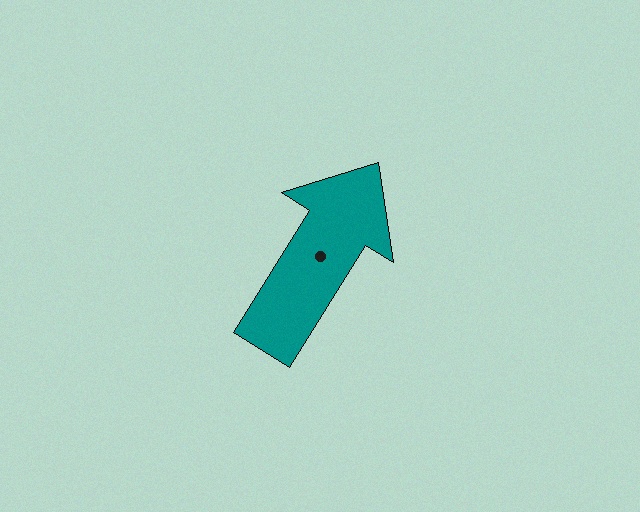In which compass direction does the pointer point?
Northeast.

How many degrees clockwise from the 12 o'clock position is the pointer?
Approximately 32 degrees.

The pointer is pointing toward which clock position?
Roughly 1 o'clock.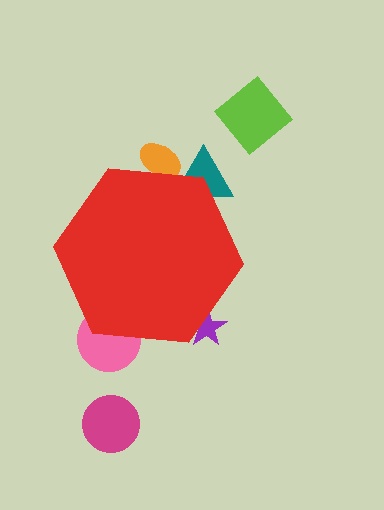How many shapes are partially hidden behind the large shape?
4 shapes are partially hidden.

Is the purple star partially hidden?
Yes, the purple star is partially hidden behind the red hexagon.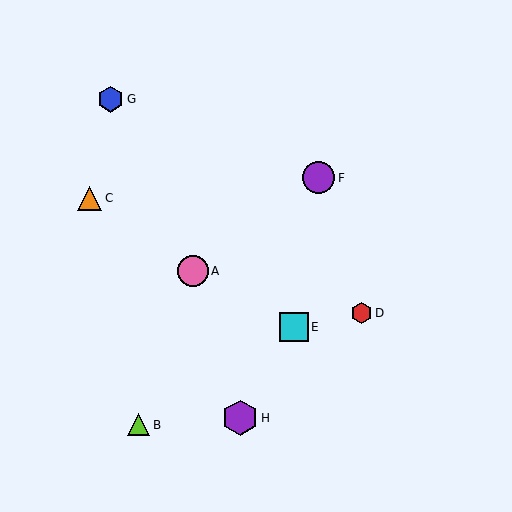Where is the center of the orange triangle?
The center of the orange triangle is at (90, 198).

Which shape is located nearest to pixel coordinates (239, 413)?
The purple hexagon (labeled H) at (240, 418) is nearest to that location.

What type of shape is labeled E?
Shape E is a cyan square.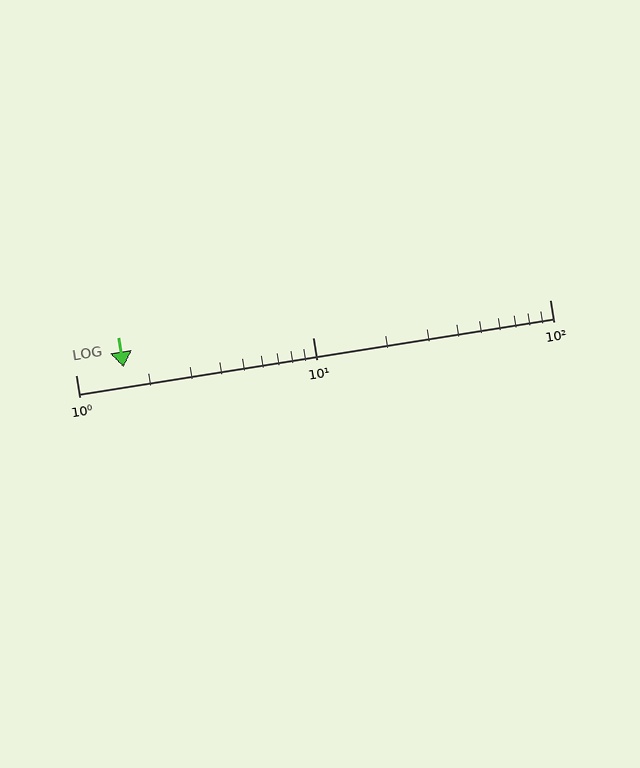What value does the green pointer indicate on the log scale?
The pointer indicates approximately 1.6.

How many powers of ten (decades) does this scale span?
The scale spans 2 decades, from 1 to 100.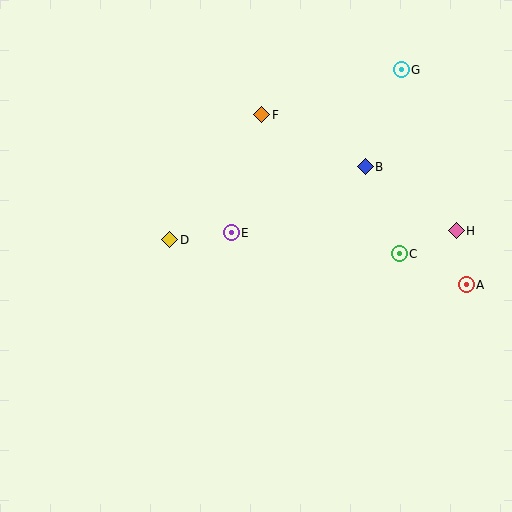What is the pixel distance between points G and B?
The distance between G and B is 104 pixels.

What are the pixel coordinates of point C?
Point C is at (399, 254).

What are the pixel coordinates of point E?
Point E is at (231, 233).